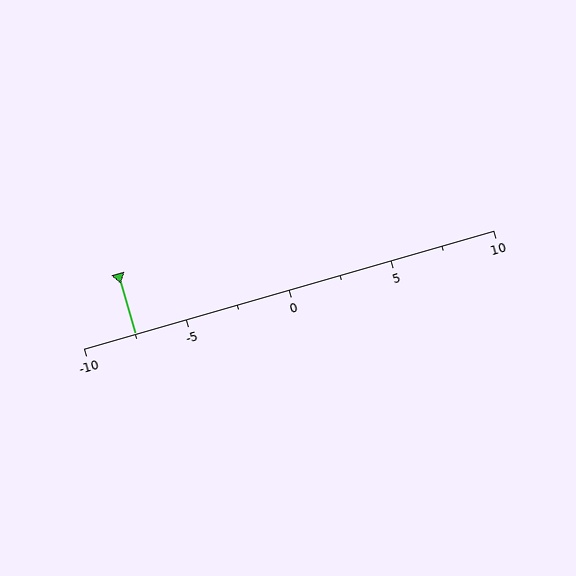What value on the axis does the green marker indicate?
The marker indicates approximately -7.5.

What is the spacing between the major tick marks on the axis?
The major ticks are spaced 5 apart.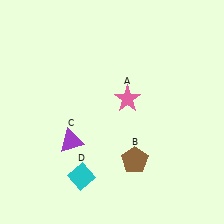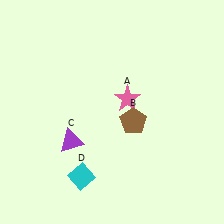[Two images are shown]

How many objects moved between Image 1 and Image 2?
1 object moved between the two images.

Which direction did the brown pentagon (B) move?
The brown pentagon (B) moved up.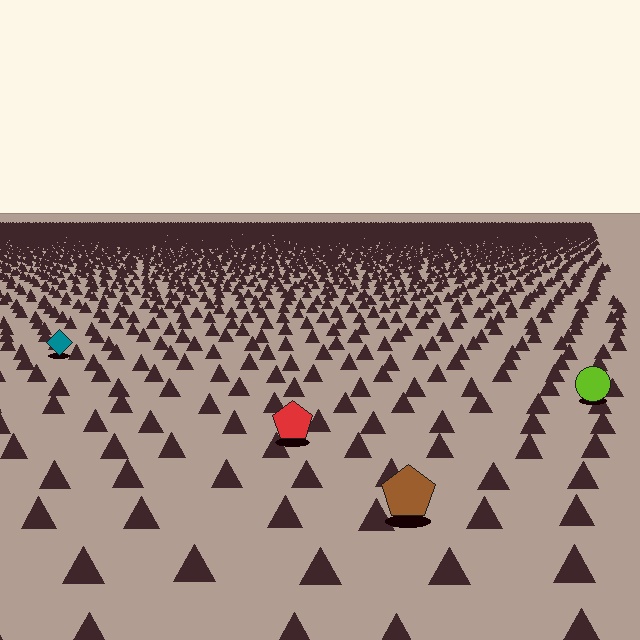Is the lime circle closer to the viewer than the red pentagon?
No. The red pentagon is closer — you can tell from the texture gradient: the ground texture is coarser near it.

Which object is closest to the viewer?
The brown pentagon is closest. The texture marks near it are larger and more spread out.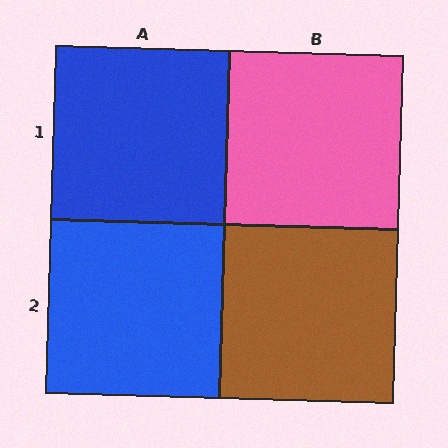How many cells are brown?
1 cell is brown.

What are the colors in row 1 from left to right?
Blue, pink.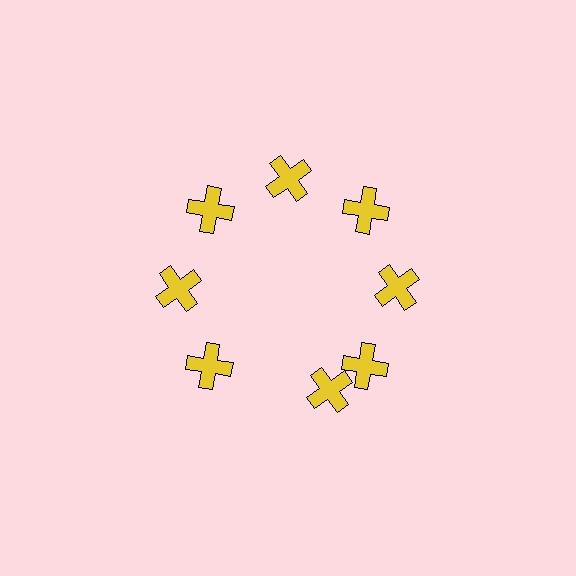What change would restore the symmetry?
The symmetry would be restored by rotating it back into even spacing with its neighbors so that all 8 crosses sit at equal angles and equal distance from the center.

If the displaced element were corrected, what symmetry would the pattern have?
It would have 8-fold rotational symmetry — the pattern would map onto itself every 45 degrees.